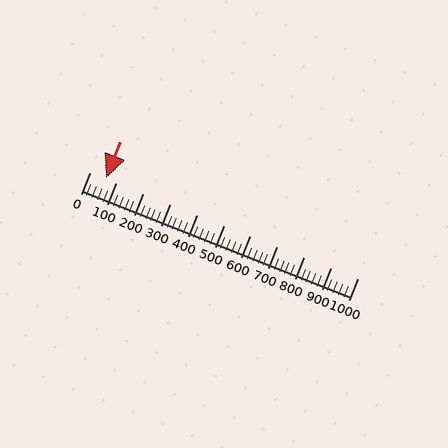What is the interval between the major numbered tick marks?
The major tick marks are spaced 100 units apart.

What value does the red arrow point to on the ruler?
The red arrow points to approximately 60.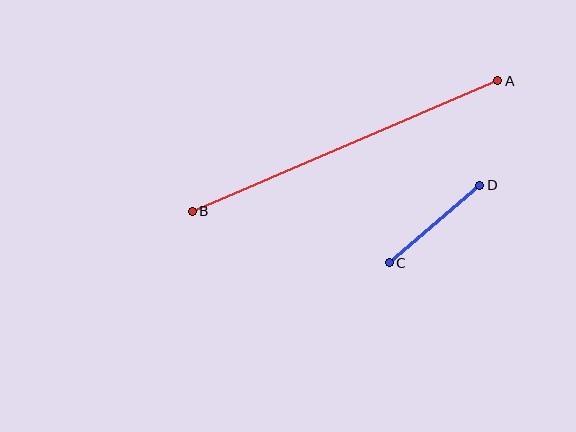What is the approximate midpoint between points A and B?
The midpoint is at approximately (345, 146) pixels.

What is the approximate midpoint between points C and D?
The midpoint is at approximately (434, 224) pixels.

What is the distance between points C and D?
The distance is approximately 119 pixels.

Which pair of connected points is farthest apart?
Points A and B are farthest apart.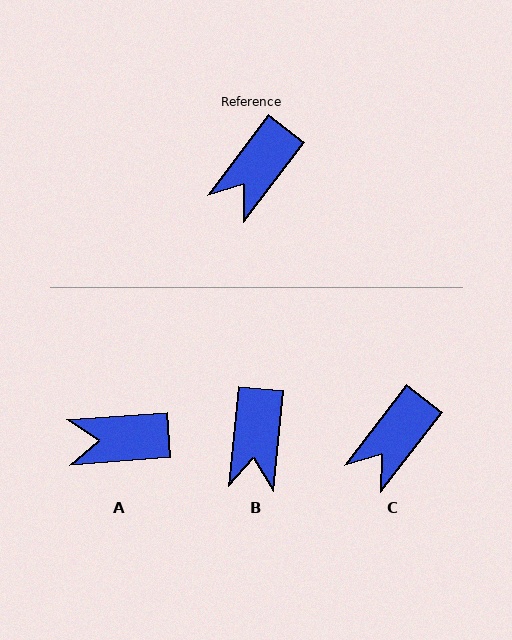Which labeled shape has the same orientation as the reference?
C.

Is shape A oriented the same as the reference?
No, it is off by about 48 degrees.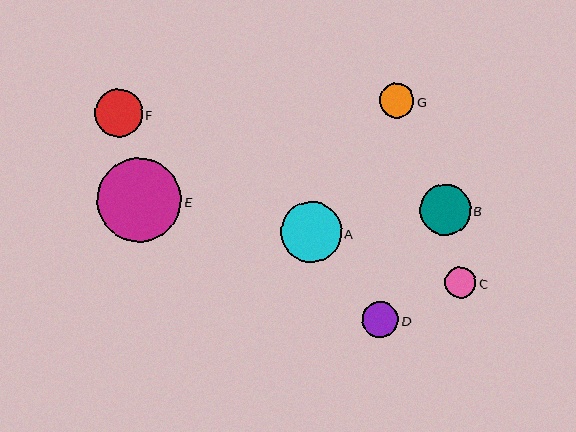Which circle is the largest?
Circle E is the largest with a size of approximately 84 pixels.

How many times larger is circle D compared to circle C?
Circle D is approximately 1.2 times the size of circle C.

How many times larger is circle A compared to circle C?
Circle A is approximately 2.0 times the size of circle C.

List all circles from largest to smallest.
From largest to smallest: E, A, B, F, D, G, C.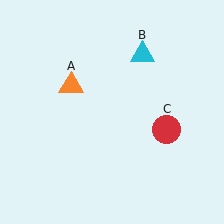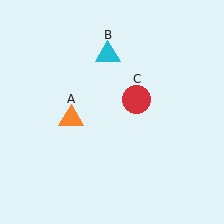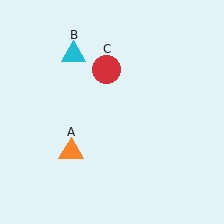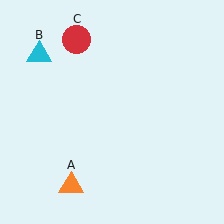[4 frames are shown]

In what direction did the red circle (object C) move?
The red circle (object C) moved up and to the left.